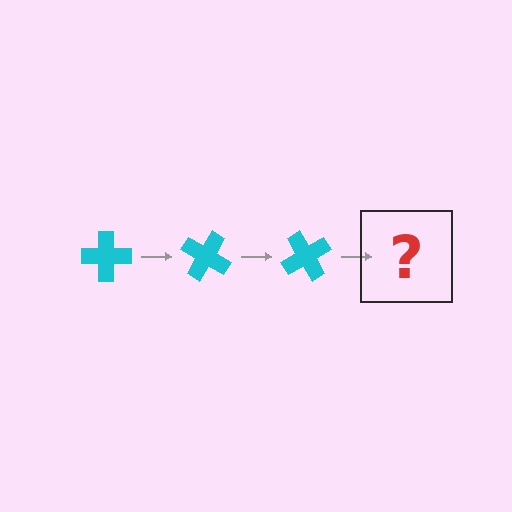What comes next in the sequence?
The next element should be a cyan cross rotated 90 degrees.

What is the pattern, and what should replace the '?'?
The pattern is that the cross rotates 30 degrees each step. The '?' should be a cyan cross rotated 90 degrees.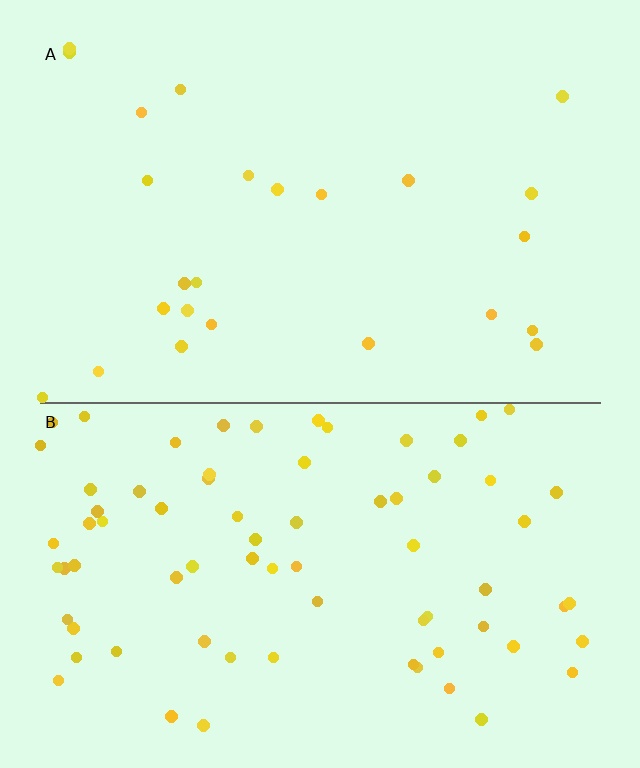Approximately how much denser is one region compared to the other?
Approximately 3.0× — region B over region A.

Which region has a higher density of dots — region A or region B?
B (the bottom).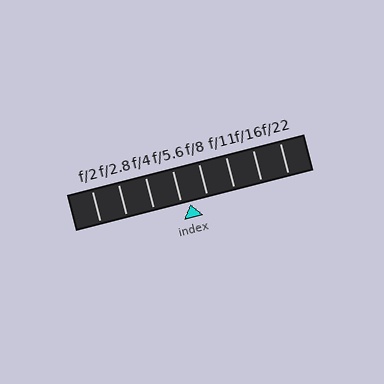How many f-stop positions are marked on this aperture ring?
There are 8 f-stop positions marked.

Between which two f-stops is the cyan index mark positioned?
The index mark is between f/5.6 and f/8.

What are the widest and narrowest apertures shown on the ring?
The widest aperture shown is f/2 and the narrowest is f/22.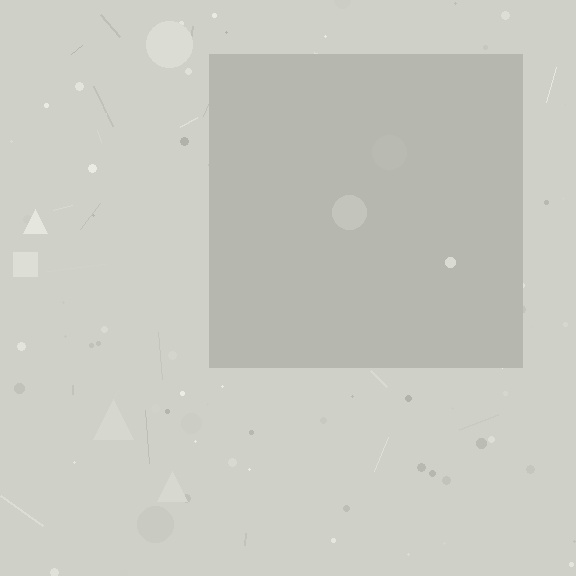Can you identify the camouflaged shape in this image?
The camouflaged shape is a square.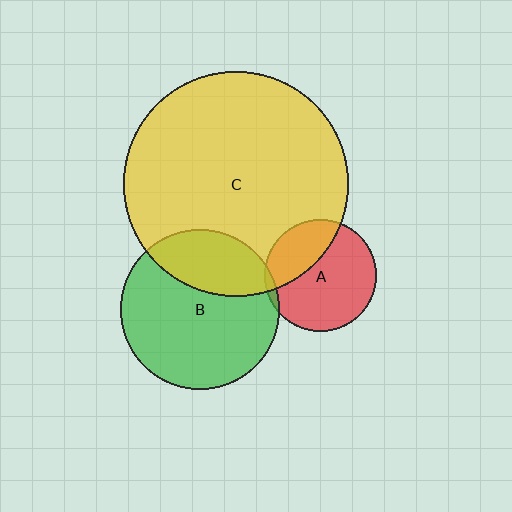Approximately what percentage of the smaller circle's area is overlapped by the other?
Approximately 30%.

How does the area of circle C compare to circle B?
Approximately 2.0 times.